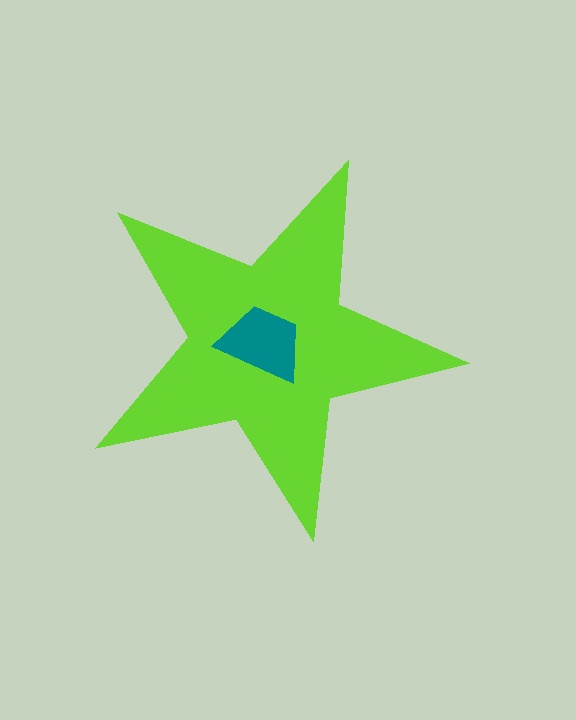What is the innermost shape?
The teal trapezoid.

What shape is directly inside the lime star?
The teal trapezoid.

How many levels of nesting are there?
2.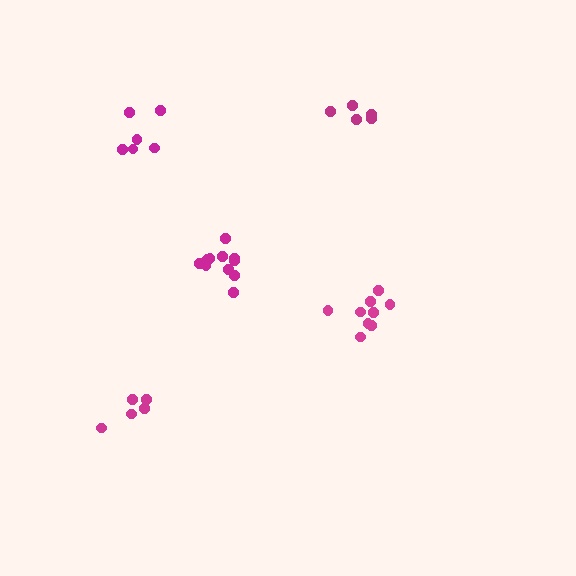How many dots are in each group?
Group 1: 5 dots, Group 2: 9 dots, Group 3: 5 dots, Group 4: 6 dots, Group 5: 11 dots (36 total).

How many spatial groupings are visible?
There are 5 spatial groupings.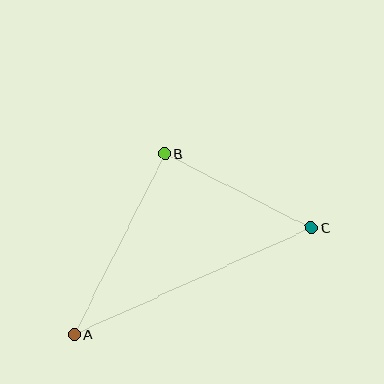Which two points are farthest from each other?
Points A and C are farthest from each other.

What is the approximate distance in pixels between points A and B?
The distance between A and B is approximately 201 pixels.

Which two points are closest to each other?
Points B and C are closest to each other.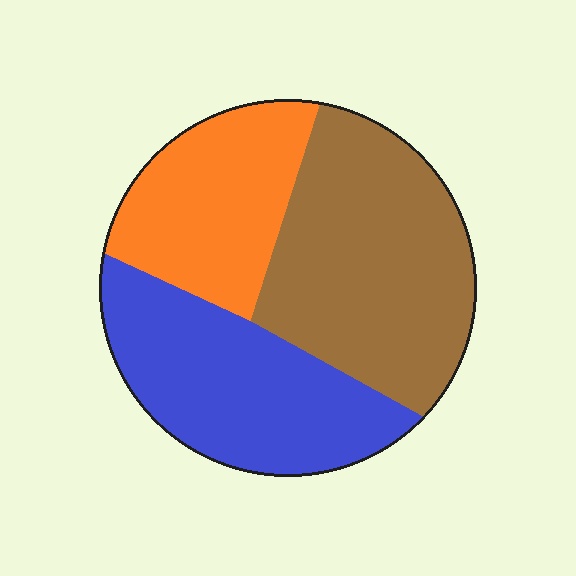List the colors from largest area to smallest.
From largest to smallest: brown, blue, orange.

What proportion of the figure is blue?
Blue takes up about one third (1/3) of the figure.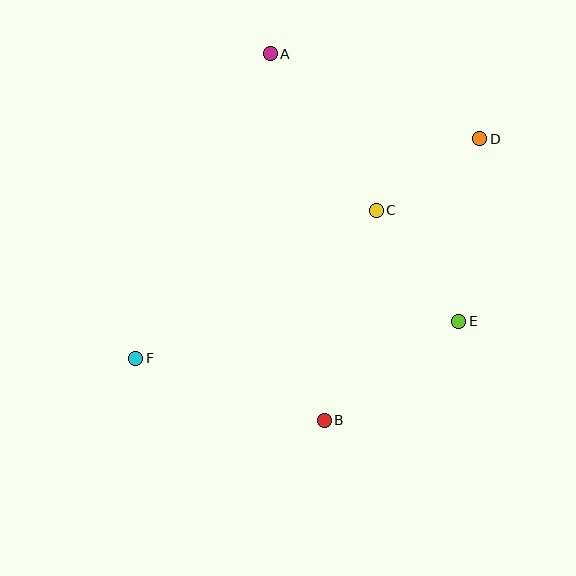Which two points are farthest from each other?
Points D and F are farthest from each other.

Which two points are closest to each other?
Points C and D are closest to each other.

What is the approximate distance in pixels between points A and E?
The distance between A and E is approximately 327 pixels.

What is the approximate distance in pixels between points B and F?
The distance between B and F is approximately 198 pixels.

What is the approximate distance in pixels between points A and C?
The distance between A and C is approximately 189 pixels.